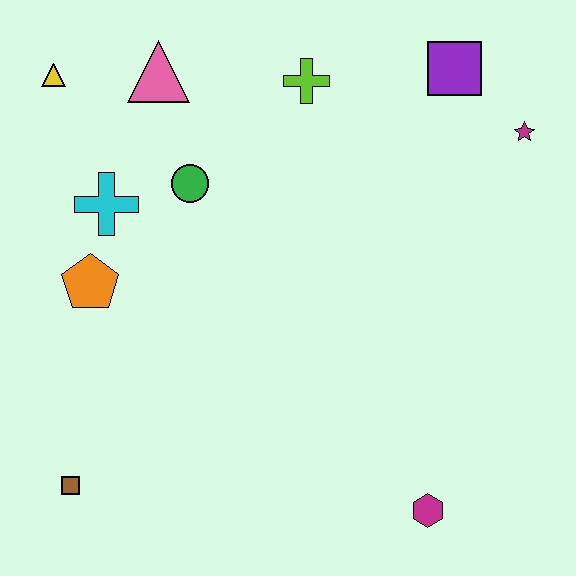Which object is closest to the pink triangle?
The yellow triangle is closest to the pink triangle.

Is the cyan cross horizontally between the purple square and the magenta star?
No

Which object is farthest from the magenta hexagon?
The yellow triangle is farthest from the magenta hexagon.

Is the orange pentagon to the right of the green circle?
No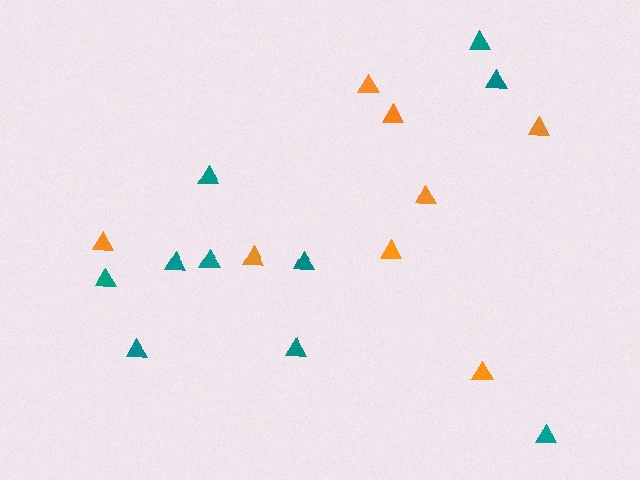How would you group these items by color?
There are 2 groups: one group of orange triangles (8) and one group of teal triangles (10).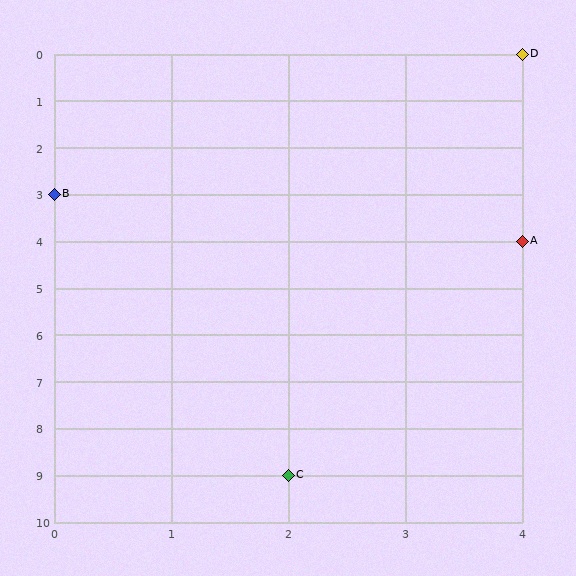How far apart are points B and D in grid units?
Points B and D are 4 columns and 3 rows apart (about 5.0 grid units diagonally).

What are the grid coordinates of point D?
Point D is at grid coordinates (4, 0).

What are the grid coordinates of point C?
Point C is at grid coordinates (2, 9).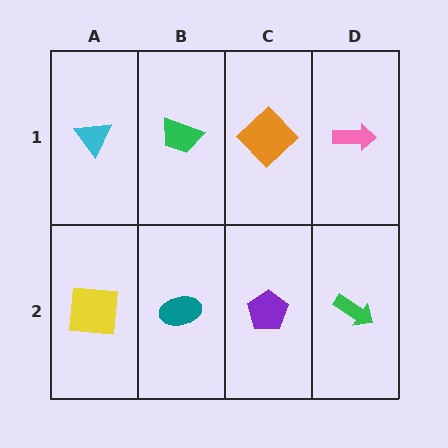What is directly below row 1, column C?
A purple pentagon.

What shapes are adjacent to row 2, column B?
A green trapezoid (row 1, column B), a yellow square (row 2, column A), a purple pentagon (row 2, column C).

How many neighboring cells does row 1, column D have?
2.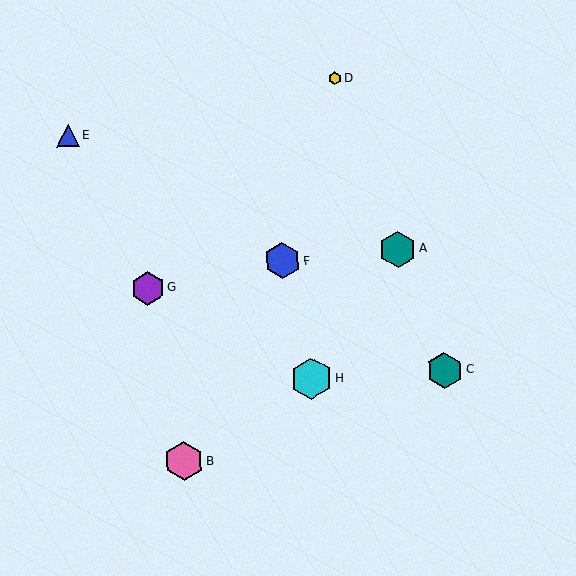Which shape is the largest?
The cyan hexagon (labeled H) is the largest.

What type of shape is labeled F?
Shape F is a blue hexagon.